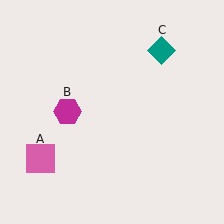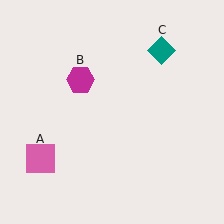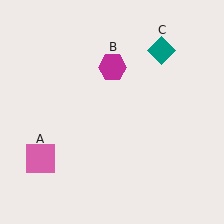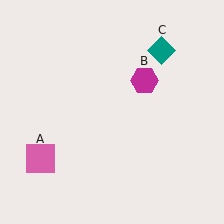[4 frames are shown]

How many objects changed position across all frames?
1 object changed position: magenta hexagon (object B).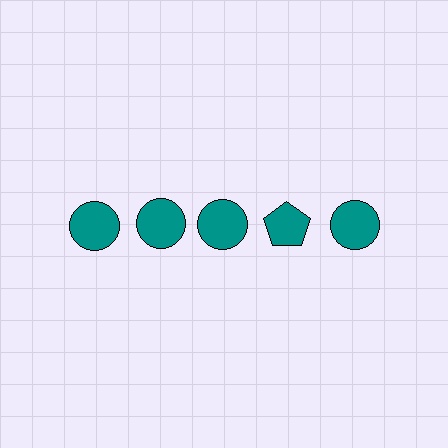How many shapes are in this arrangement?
There are 5 shapes arranged in a grid pattern.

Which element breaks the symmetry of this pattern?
The teal pentagon in the top row, second from right column breaks the symmetry. All other shapes are teal circles.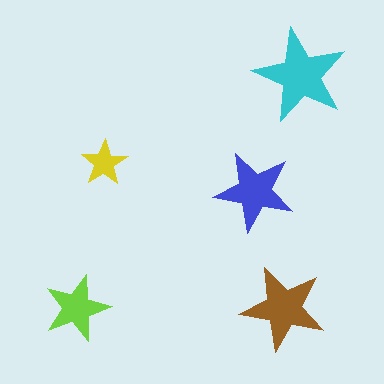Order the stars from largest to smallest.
the cyan one, the brown one, the blue one, the lime one, the yellow one.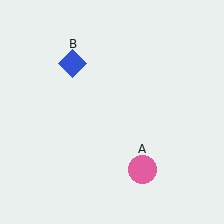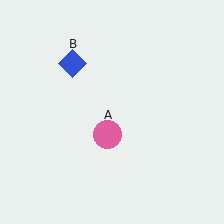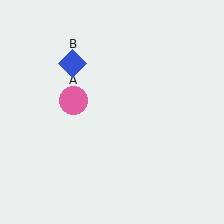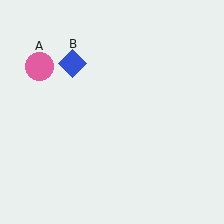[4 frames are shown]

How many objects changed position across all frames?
1 object changed position: pink circle (object A).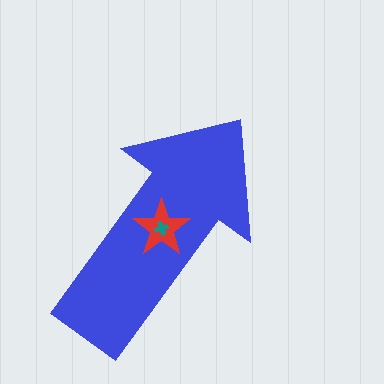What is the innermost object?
The teal cross.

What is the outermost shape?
The blue arrow.